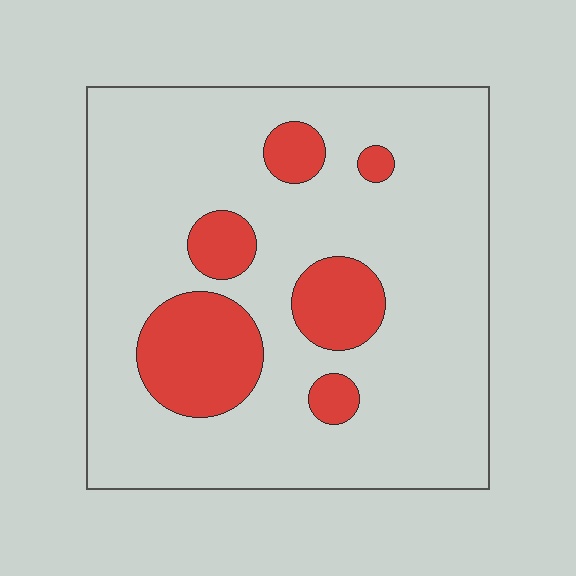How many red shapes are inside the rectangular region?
6.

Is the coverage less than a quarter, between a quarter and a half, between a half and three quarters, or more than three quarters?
Less than a quarter.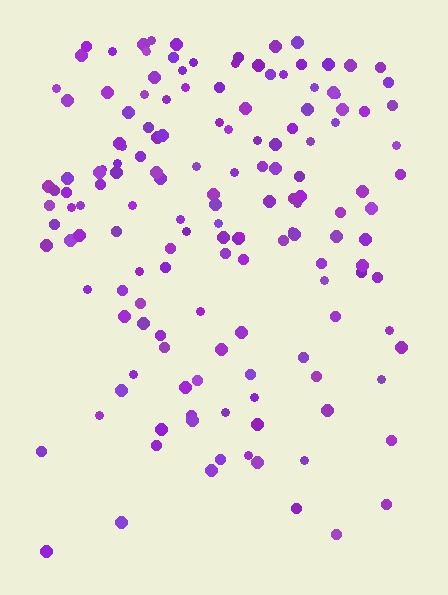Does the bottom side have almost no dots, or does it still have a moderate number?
Still a moderate number, just noticeably fewer than the top.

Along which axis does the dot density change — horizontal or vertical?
Vertical.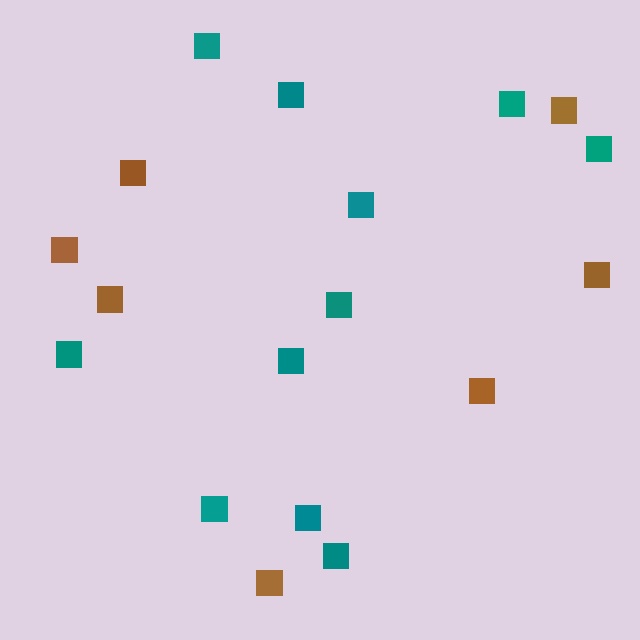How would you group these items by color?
There are 2 groups: one group of brown squares (7) and one group of teal squares (11).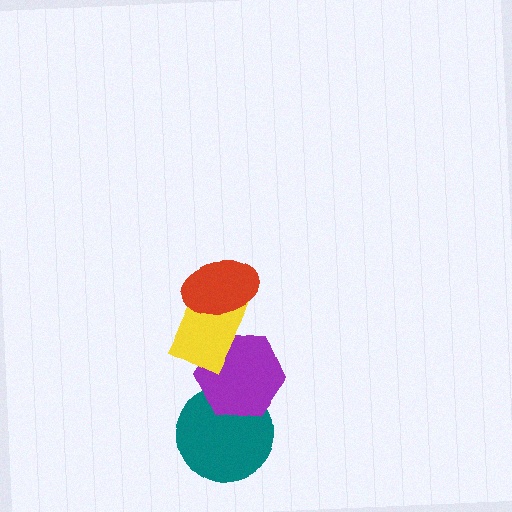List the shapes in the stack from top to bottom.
From top to bottom: the red ellipse, the yellow rectangle, the purple hexagon, the teal circle.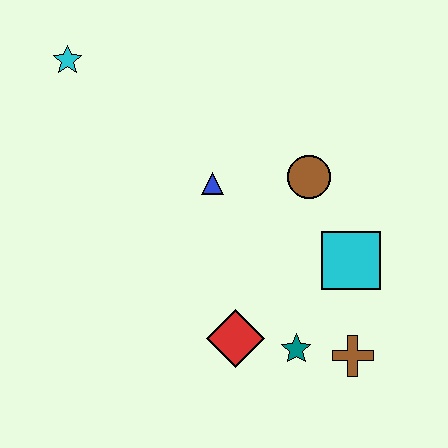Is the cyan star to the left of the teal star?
Yes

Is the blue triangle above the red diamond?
Yes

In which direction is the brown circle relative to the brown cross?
The brown circle is above the brown cross.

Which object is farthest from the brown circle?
The cyan star is farthest from the brown circle.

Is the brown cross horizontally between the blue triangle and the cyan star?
No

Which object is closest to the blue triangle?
The brown circle is closest to the blue triangle.